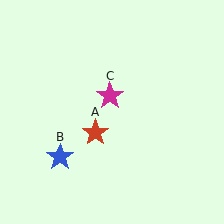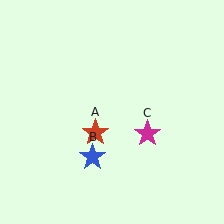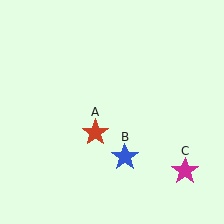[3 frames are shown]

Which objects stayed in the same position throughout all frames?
Red star (object A) remained stationary.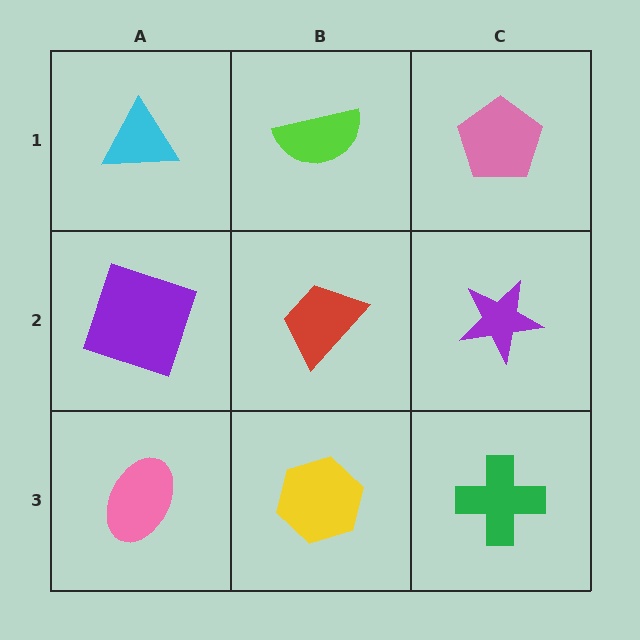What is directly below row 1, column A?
A purple square.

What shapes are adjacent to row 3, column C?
A purple star (row 2, column C), a yellow hexagon (row 3, column B).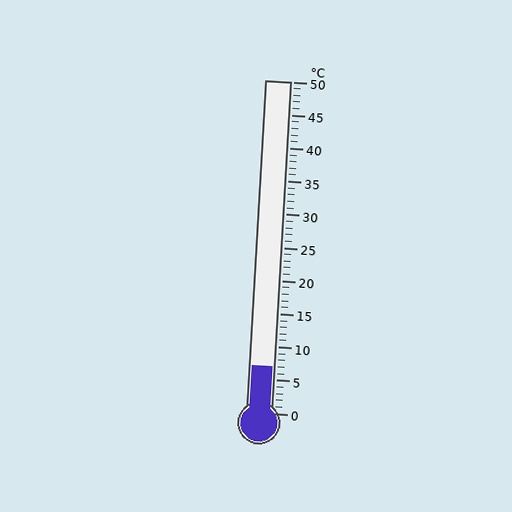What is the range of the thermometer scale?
The thermometer scale ranges from 0°C to 50°C.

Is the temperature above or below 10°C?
The temperature is below 10°C.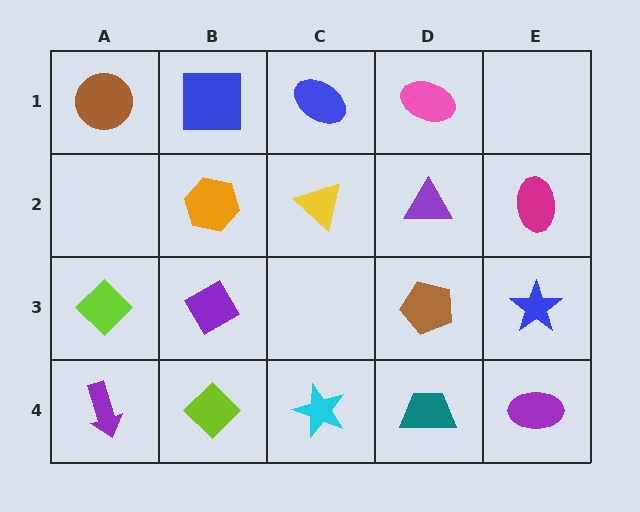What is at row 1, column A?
A brown circle.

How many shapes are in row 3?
4 shapes.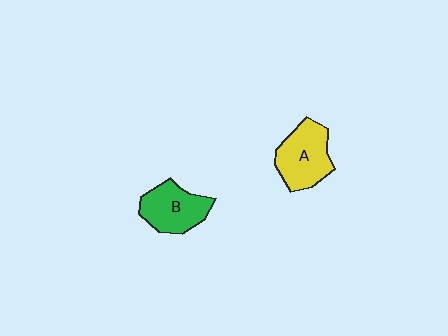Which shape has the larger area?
Shape A (yellow).